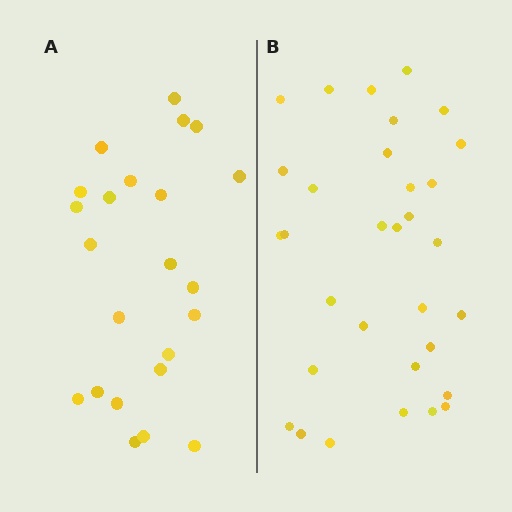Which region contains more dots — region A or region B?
Region B (the right region) has more dots.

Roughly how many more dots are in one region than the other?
Region B has roughly 8 or so more dots than region A.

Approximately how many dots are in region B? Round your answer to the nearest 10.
About 30 dots. (The exact count is 32, which rounds to 30.)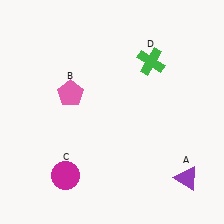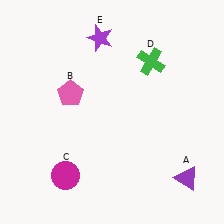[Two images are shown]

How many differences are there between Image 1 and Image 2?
There is 1 difference between the two images.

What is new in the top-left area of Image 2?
A purple star (E) was added in the top-left area of Image 2.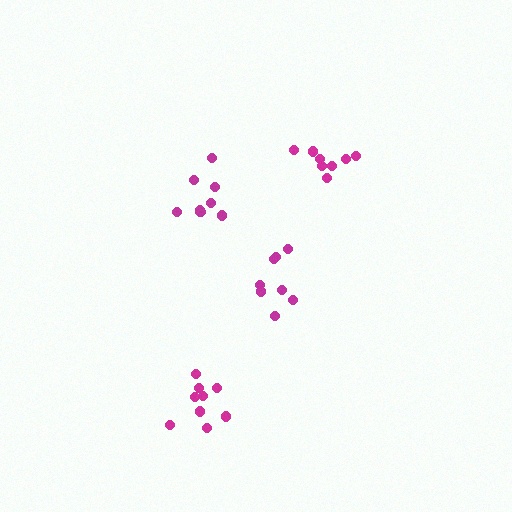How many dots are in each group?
Group 1: 8 dots, Group 2: 8 dots, Group 3: 8 dots, Group 4: 9 dots (33 total).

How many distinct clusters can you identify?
There are 4 distinct clusters.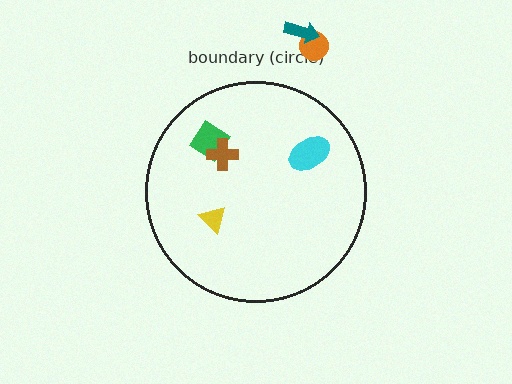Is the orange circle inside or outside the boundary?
Outside.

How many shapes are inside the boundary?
4 inside, 2 outside.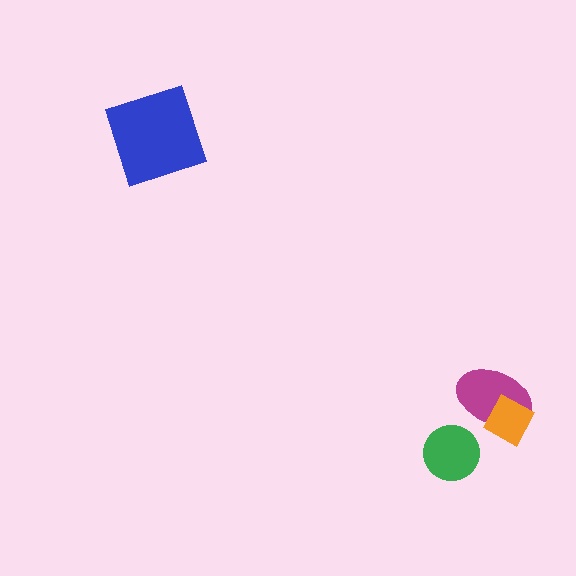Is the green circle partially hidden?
No, no other shape covers it.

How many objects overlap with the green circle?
0 objects overlap with the green circle.